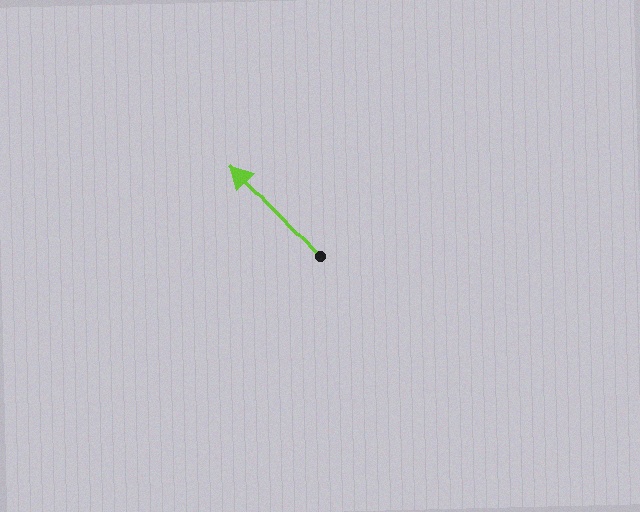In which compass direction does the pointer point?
Northwest.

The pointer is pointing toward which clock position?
Roughly 11 o'clock.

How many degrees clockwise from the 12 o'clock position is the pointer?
Approximately 316 degrees.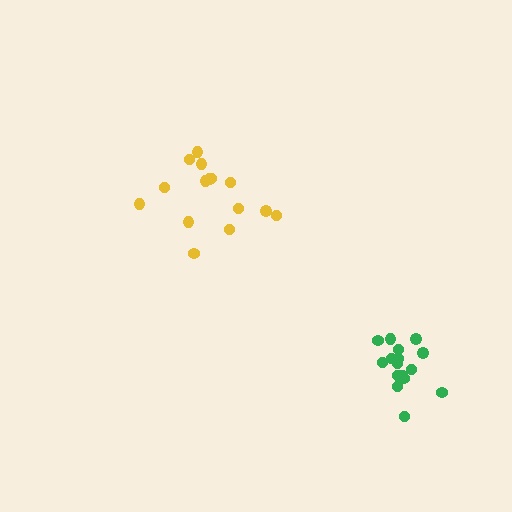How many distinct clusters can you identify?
There are 2 distinct clusters.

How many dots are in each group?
Group 1: 15 dots, Group 2: 16 dots (31 total).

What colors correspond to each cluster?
The clusters are colored: yellow, green.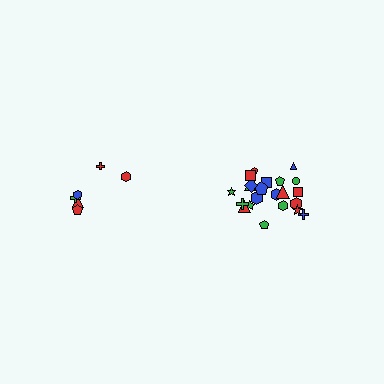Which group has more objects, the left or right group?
The right group.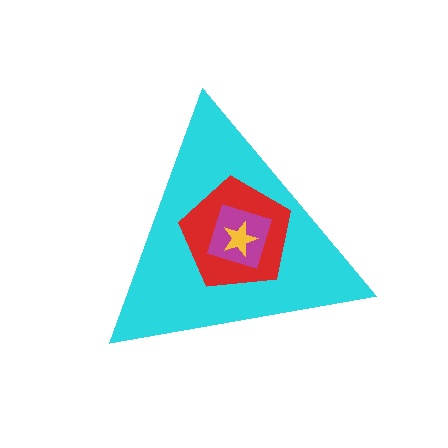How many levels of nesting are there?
4.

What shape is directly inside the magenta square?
The yellow star.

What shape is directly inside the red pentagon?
The magenta square.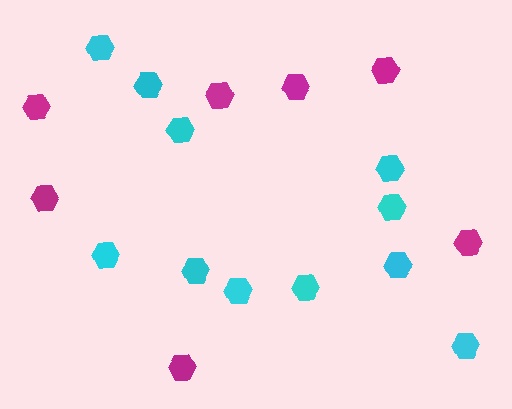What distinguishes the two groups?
There are 2 groups: one group of magenta hexagons (7) and one group of cyan hexagons (11).